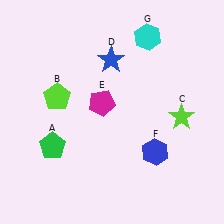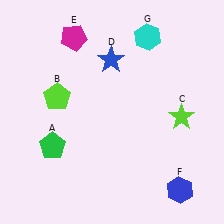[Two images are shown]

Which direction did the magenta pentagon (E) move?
The magenta pentagon (E) moved up.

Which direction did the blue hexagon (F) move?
The blue hexagon (F) moved down.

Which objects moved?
The objects that moved are: the magenta pentagon (E), the blue hexagon (F).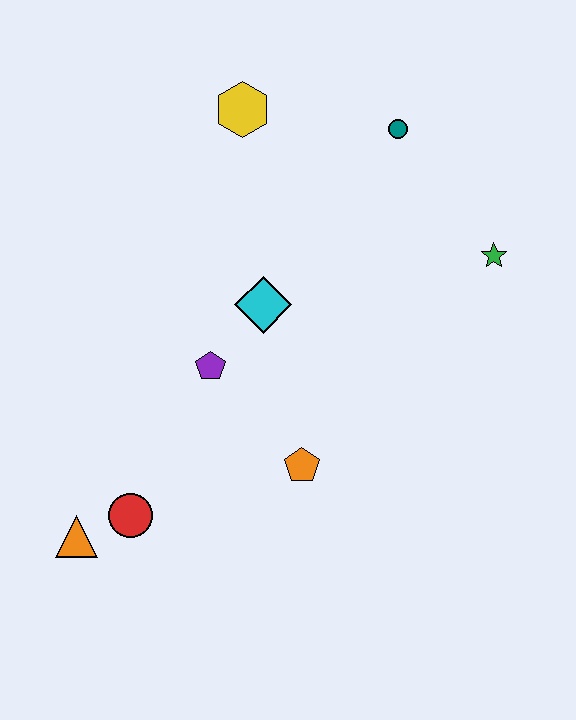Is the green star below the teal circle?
Yes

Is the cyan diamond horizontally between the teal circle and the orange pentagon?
No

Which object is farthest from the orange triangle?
The teal circle is farthest from the orange triangle.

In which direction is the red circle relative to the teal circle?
The red circle is below the teal circle.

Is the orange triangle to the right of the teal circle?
No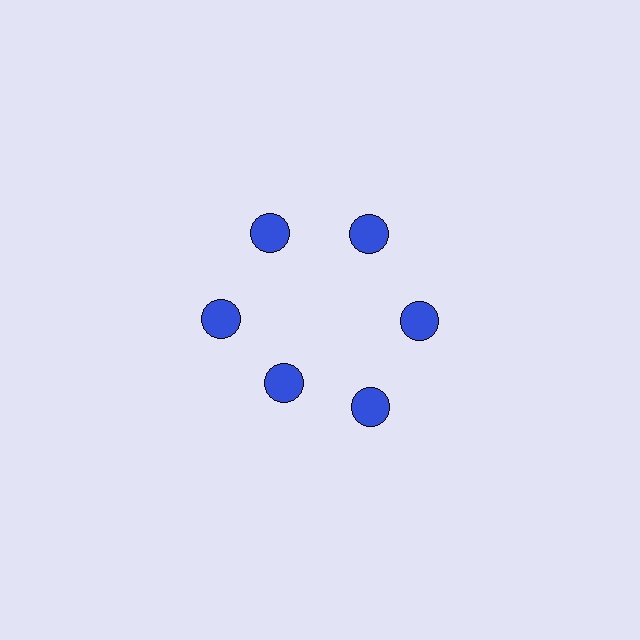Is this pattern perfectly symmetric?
No. The 6 blue circles are arranged in a ring, but one element near the 7 o'clock position is pulled inward toward the center, breaking the 6-fold rotational symmetry.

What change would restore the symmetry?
The symmetry would be restored by moving it outward, back onto the ring so that all 6 circles sit at equal angles and equal distance from the center.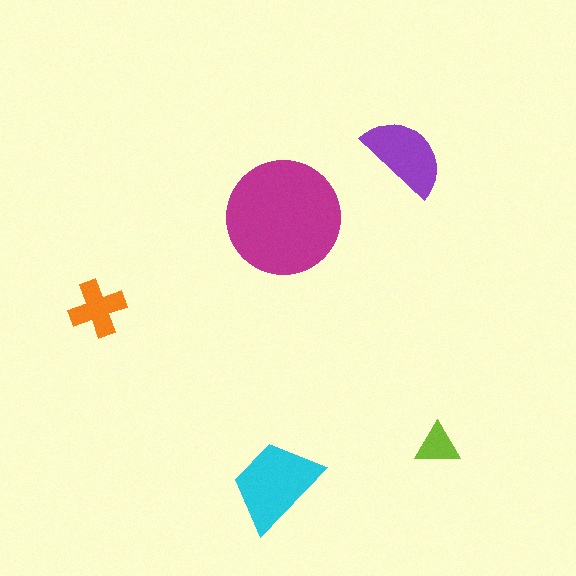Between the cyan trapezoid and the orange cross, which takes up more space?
The cyan trapezoid.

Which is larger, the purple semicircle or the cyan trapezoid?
The cyan trapezoid.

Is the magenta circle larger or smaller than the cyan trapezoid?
Larger.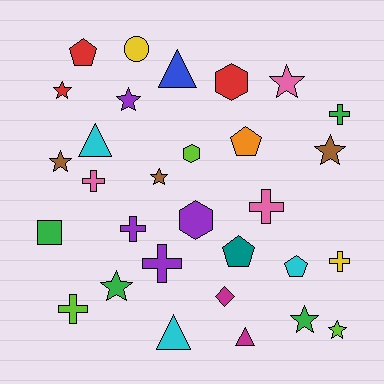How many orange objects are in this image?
There is 1 orange object.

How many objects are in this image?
There are 30 objects.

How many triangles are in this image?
There are 4 triangles.